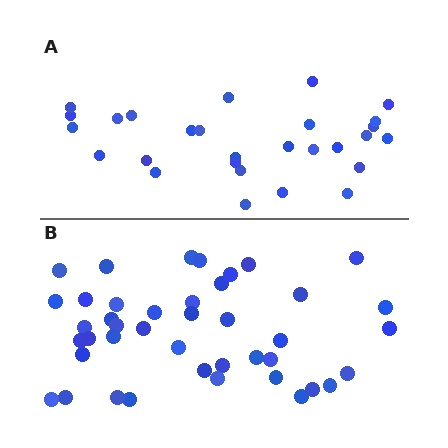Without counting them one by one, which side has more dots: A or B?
Region B (the bottom region) has more dots.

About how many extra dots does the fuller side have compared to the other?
Region B has approximately 15 more dots than region A.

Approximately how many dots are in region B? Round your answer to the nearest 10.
About 40 dots. (The exact count is 42, which rounds to 40.)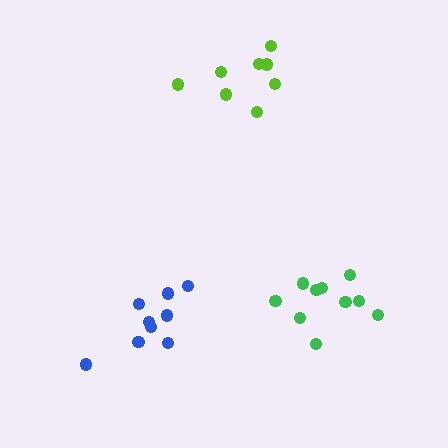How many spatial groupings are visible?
There are 3 spatial groupings.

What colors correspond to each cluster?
The clusters are colored: green, blue, lime.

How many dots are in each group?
Group 1: 10 dots, Group 2: 9 dots, Group 3: 8 dots (27 total).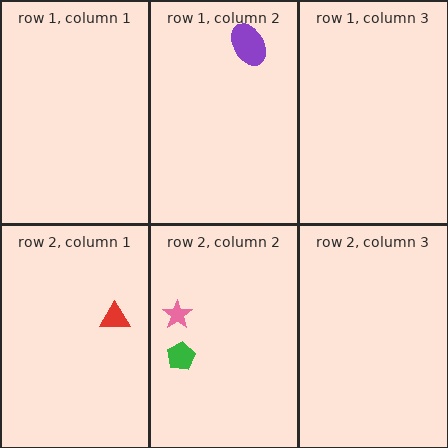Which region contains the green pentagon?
The row 2, column 2 region.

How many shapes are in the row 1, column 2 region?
1.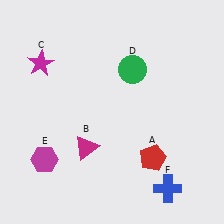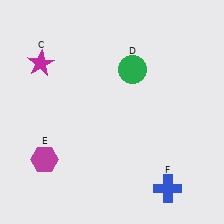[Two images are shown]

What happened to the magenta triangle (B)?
The magenta triangle (B) was removed in Image 2. It was in the bottom-left area of Image 1.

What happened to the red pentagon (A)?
The red pentagon (A) was removed in Image 2. It was in the bottom-right area of Image 1.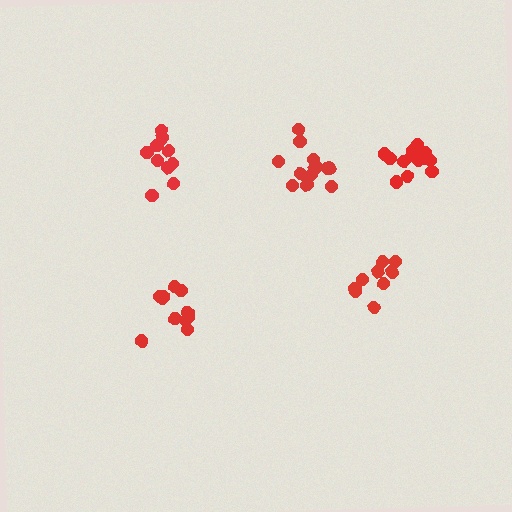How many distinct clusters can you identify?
There are 5 distinct clusters.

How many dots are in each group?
Group 1: 11 dots, Group 2: 9 dots, Group 3: 10 dots, Group 4: 14 dots, Group 5: 15 dots (59 total).